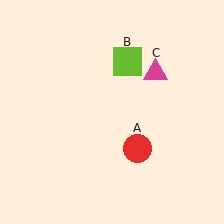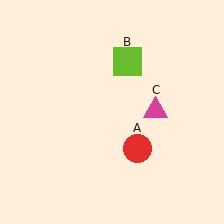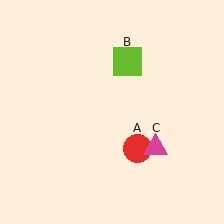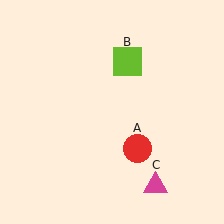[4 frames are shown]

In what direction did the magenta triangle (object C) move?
The magenta triangle (object C) moved down.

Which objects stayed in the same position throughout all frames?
Red circle (object A) and lime square (object B) remained stationary.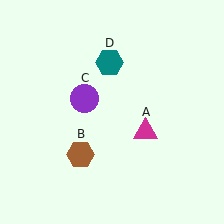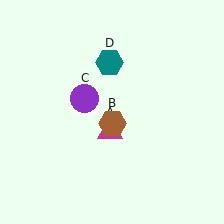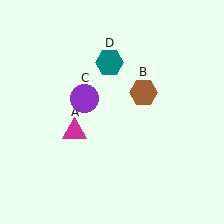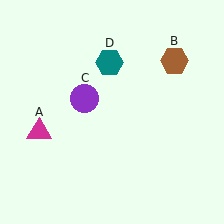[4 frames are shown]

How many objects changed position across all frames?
2 objects changed position: magenta triangle (object A), brown hexagon (object B).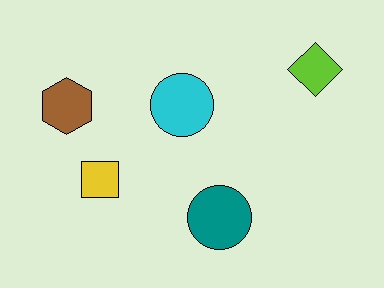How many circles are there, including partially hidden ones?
There are 2 circles.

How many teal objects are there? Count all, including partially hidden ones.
There is 1 teal object.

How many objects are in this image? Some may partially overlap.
There are 5 objects.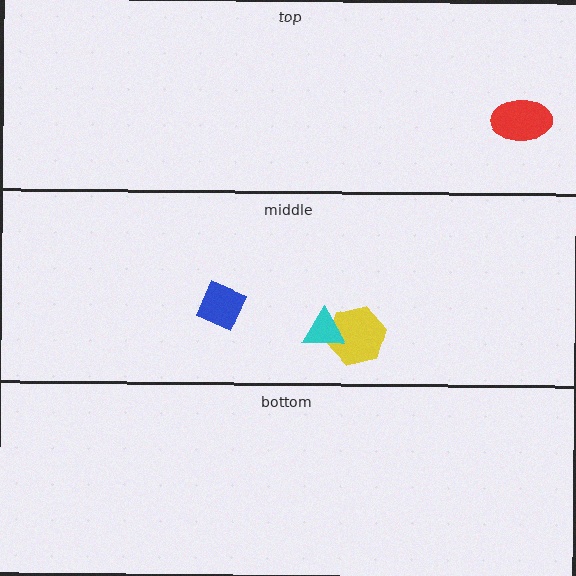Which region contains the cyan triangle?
The middle region.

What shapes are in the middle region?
The yellow hexagon, the cyan triangle, the blue diamond.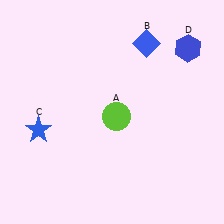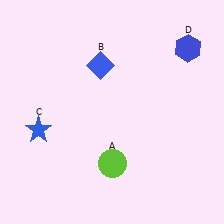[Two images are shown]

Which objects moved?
The objects that moved are: the lime circle (A), the blue diamond (B).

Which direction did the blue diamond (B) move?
The blue diamond (B) moved left.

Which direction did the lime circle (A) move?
The lime circle (A) moved down.